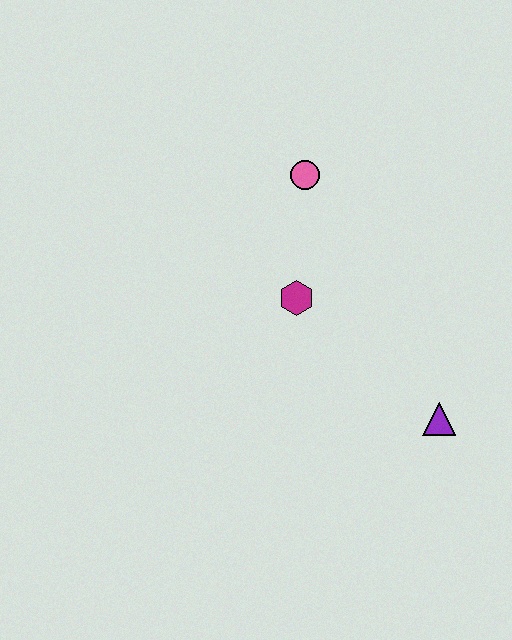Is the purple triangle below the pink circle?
Yes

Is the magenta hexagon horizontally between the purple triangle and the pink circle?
No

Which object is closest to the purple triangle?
The magenta hexagon is closest to the purple triangle.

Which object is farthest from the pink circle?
The purple triangle is farthest from the pink circle.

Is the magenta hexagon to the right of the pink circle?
No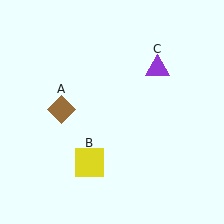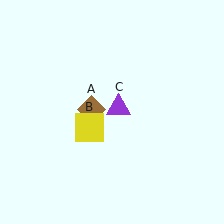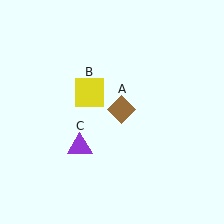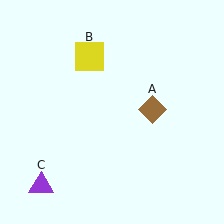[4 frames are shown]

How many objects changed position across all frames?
3 objects changed position: brown diamond (object A), yellow square (object B), purple triangle (object C).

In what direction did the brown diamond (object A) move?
The brown diamond (object A) moved right.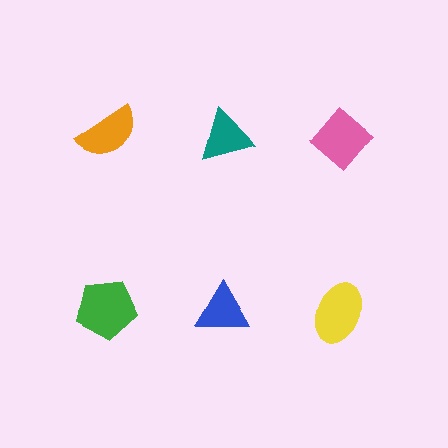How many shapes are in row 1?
3 shapes.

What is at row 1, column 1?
An orange semicircle.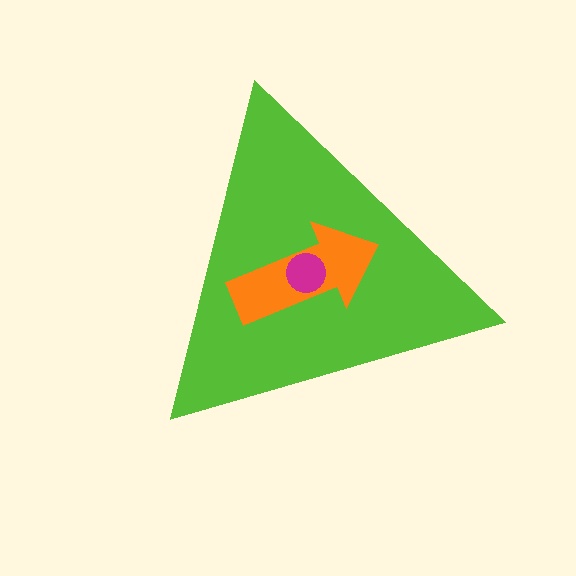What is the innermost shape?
The magenta circle.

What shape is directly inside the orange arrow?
The magenta circle.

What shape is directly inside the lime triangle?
The orange arrow.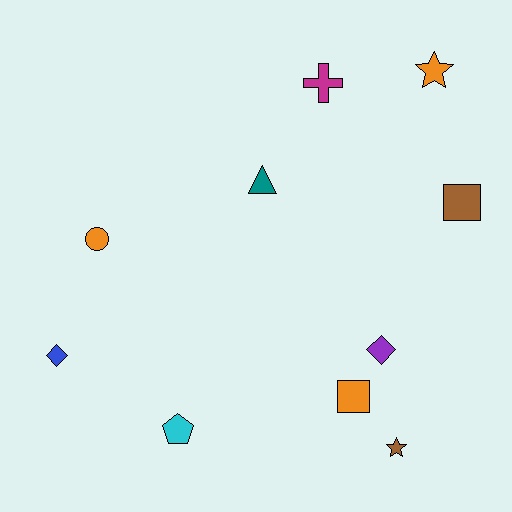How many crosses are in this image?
There is 1 cross.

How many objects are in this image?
There are 10 objects.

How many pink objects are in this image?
There are no pink objects.